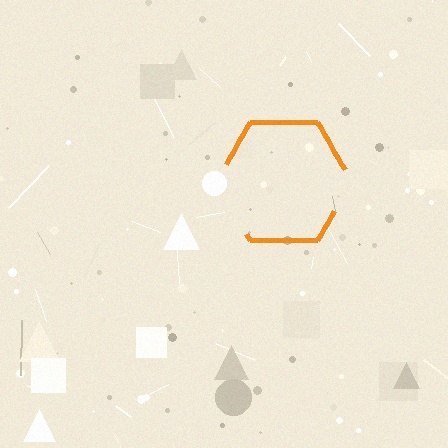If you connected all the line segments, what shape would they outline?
They would outline a hexagon.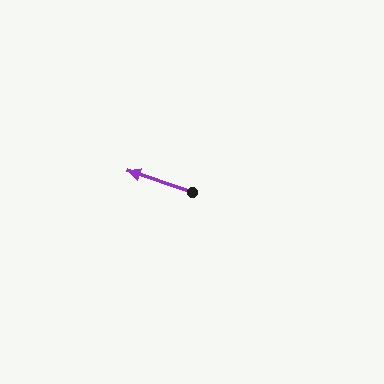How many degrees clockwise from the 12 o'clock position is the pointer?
Approximately 288 degrees.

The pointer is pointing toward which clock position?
Roughly 10 o'clock.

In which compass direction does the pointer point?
West.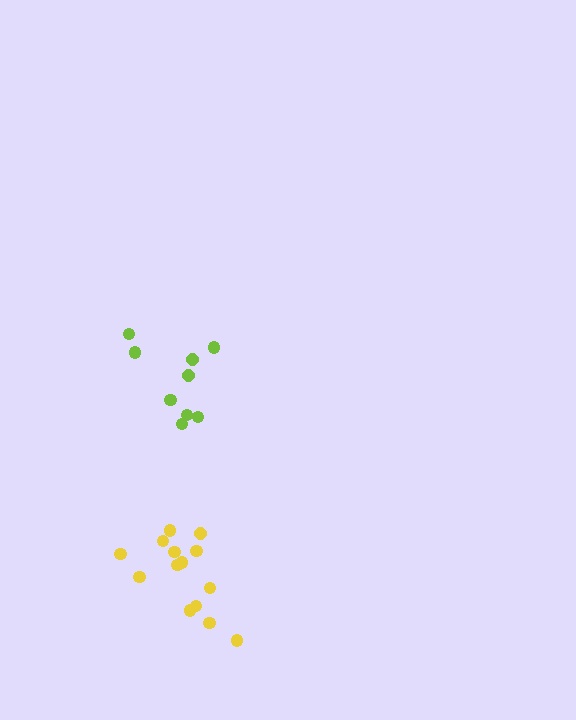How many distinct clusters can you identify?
There are 2 distinct clusters.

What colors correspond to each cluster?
The clusters are colored: yellow, lime.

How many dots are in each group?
Group 1: 14 dots, Group 2: 9 dots (23 total).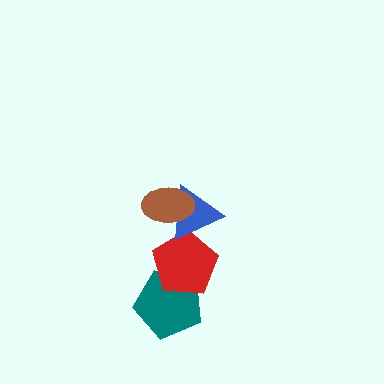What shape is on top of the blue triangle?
The brown ellipse is on top of the blue triangle.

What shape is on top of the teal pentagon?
The red pentagon is on top of the teal pentagon.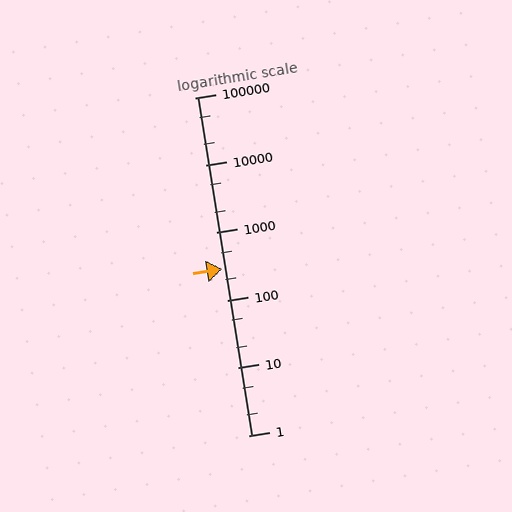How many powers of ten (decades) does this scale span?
The scale spans 5 decades, from 1 to 100000.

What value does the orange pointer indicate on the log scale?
The pointer indicates approximately 290.